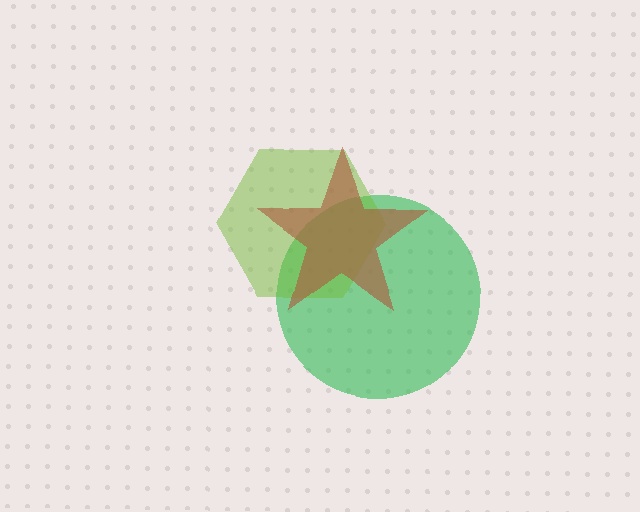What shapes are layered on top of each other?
The layered shapes are: a green circle, a lime hexagon, a brown star.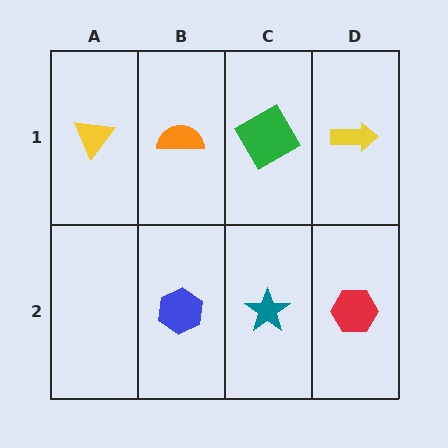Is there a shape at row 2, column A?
No, that cell is empty.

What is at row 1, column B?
An orange semicircle.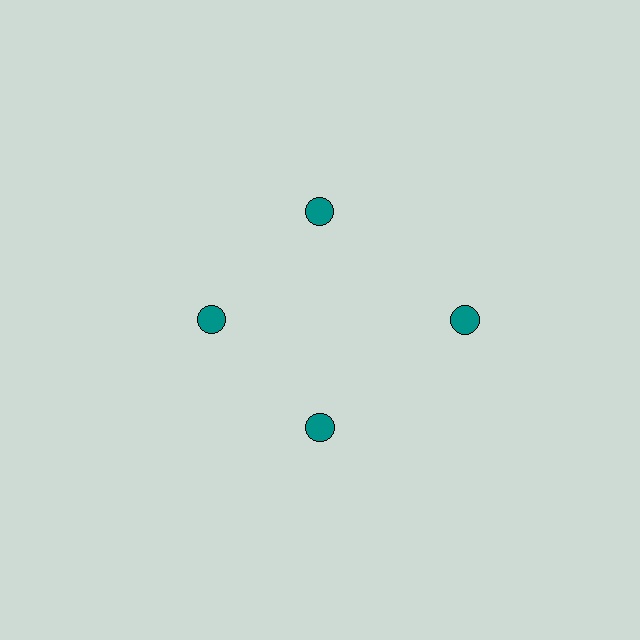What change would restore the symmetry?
The symmetry would be restored by moving it inward, back onto the ring so that all 4 circles sit at equal angles and equal distance from the center.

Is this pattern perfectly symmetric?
No. The 4 teal circles are arranged in a ring, but one element near the 3 o'clock position is pushed outward from the center, breaking the 4-fold rotational symmetry.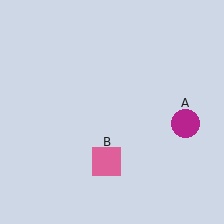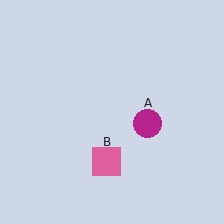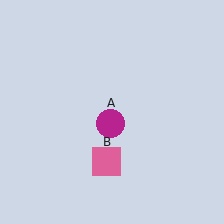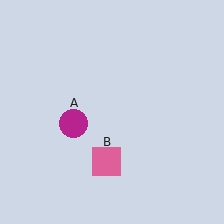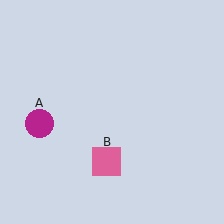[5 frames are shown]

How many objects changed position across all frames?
1 object changed position: magenta circle (object A).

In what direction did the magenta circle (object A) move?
The magenta circle (object A) moved left.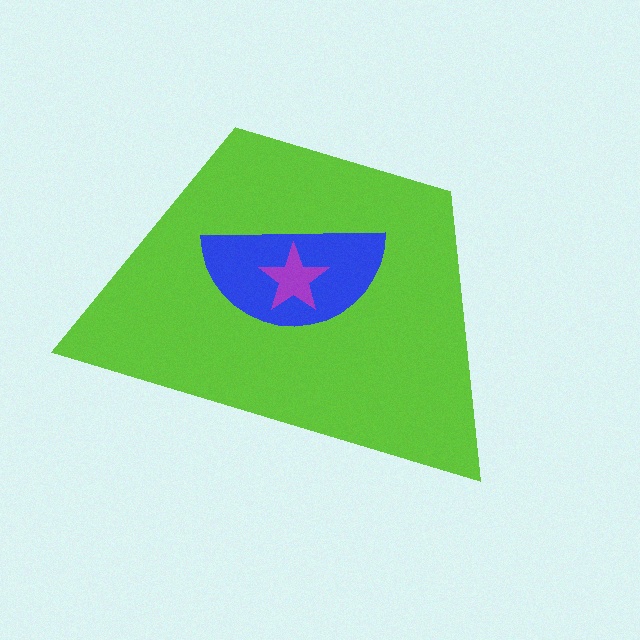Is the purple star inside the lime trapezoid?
Yes.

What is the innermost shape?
The purple star.